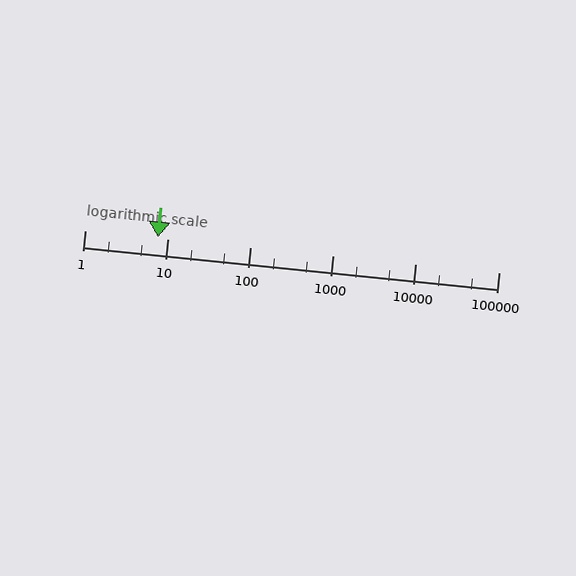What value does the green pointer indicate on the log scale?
The pointer indicates approximately 7.6.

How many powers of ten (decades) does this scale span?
The scale spans 5 decades, from 1 to 100000.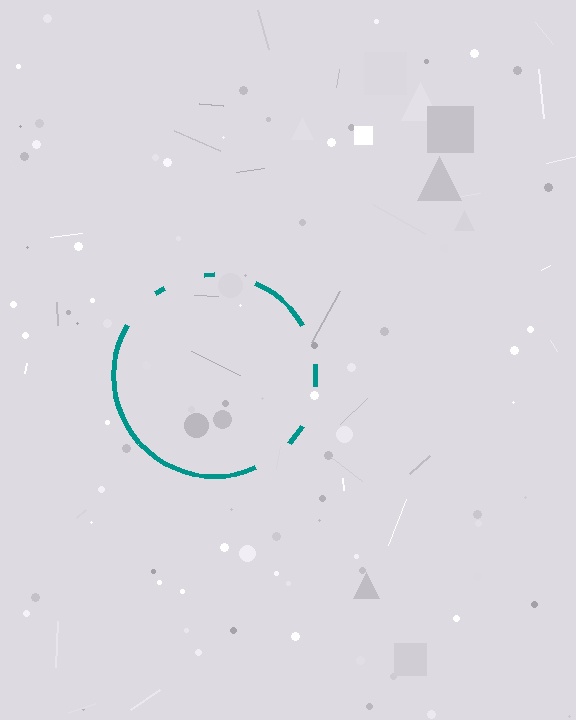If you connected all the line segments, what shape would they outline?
They would outline a circle.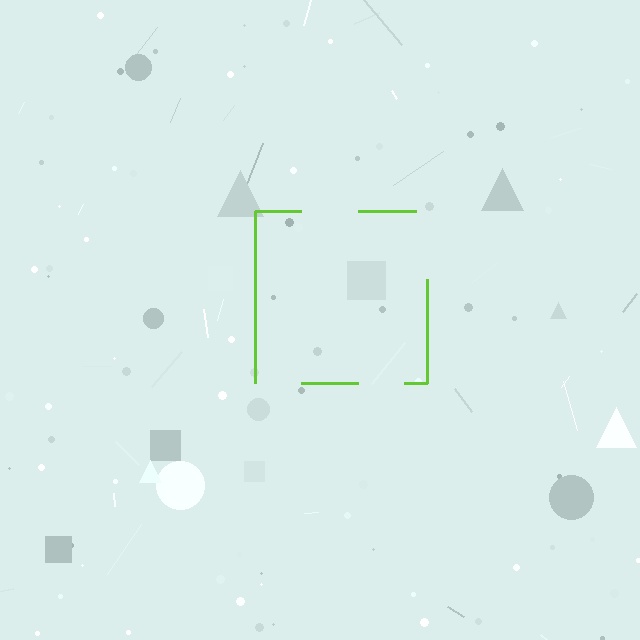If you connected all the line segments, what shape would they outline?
They would outline a square.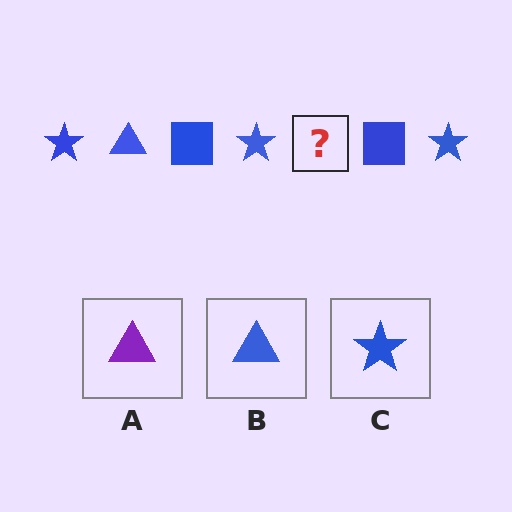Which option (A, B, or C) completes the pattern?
B.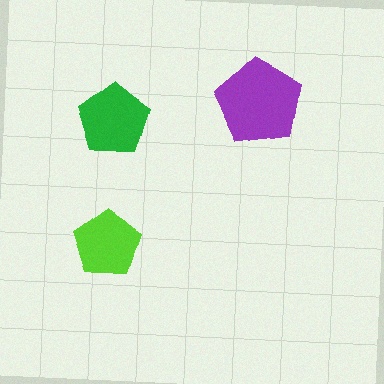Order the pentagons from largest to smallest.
the purple one, the green one, the lime one.